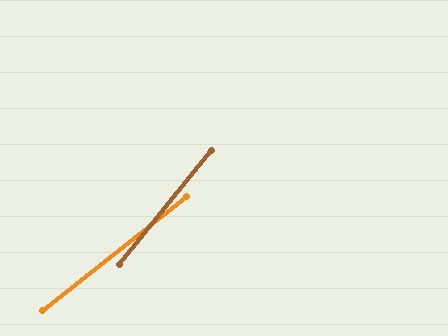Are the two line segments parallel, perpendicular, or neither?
Neither parallel nor perpendicular — they differ by about 13°.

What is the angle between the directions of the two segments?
Approximately 13 degrees.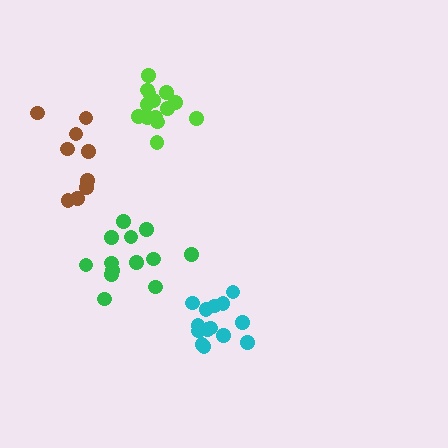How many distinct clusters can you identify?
There are 4 distinct clusters.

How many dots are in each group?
Group 1: 13 dots, Group 2: 14 dots, Group 3: 14 dots, Group 4: 9 dots (50 total).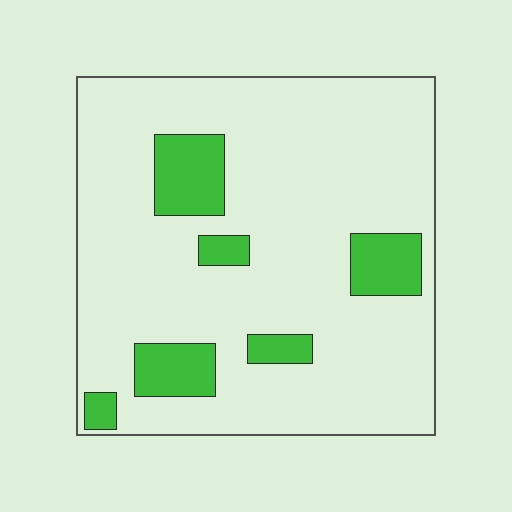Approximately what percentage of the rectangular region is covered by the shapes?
Approximately 15%.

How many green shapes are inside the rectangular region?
6.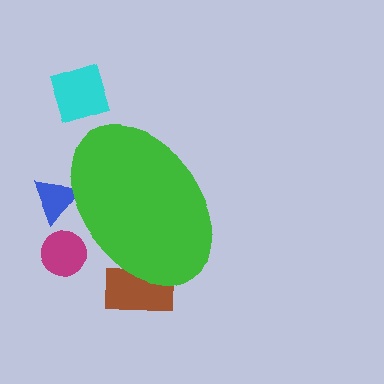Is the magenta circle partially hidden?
Yes, the magenta circle is partially hidden behind the green ellipse.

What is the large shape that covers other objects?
A green ellipse.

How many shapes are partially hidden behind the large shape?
3 shapes are partially hidden.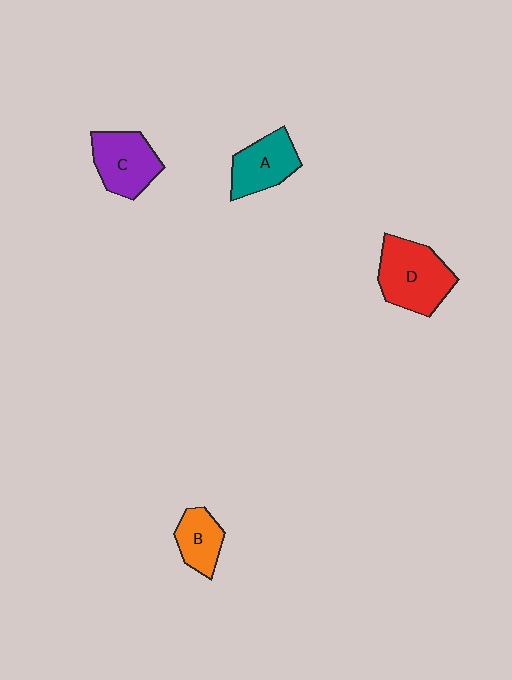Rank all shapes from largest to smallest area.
From largest to smallest: D (red), C (purple), A (teal), B (orange).